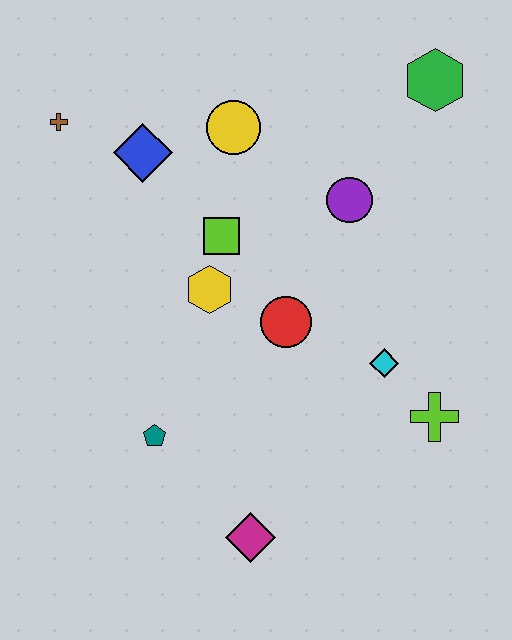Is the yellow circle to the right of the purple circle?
No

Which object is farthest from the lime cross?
The brown cross is farthest from the lime cross.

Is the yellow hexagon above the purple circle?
No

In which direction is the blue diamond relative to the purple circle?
The blue diamond is to the left of the purple circle.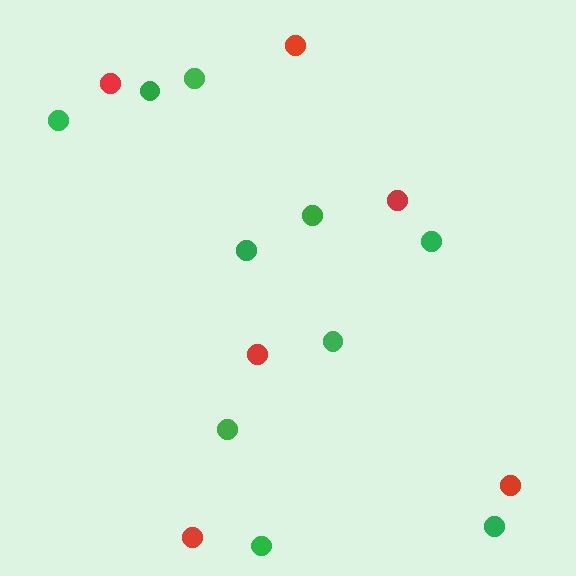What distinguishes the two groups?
There are 2 groups: one group of red circles (6) and one group of green circles (10).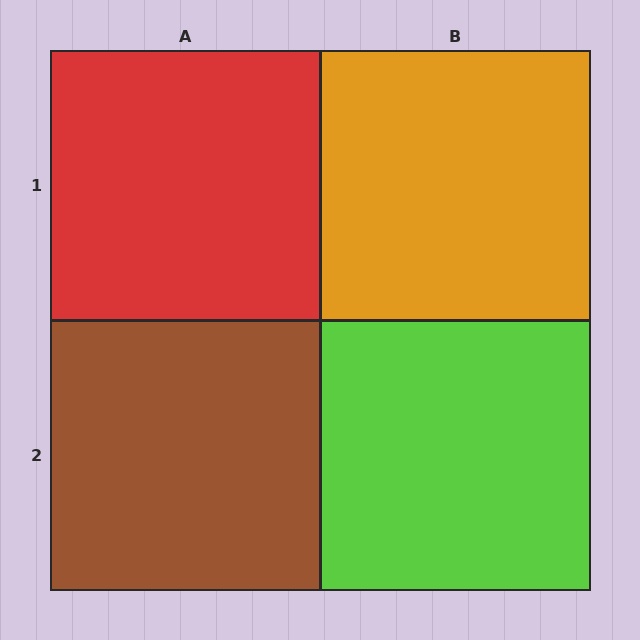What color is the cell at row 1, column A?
Red.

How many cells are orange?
1 cell is orange.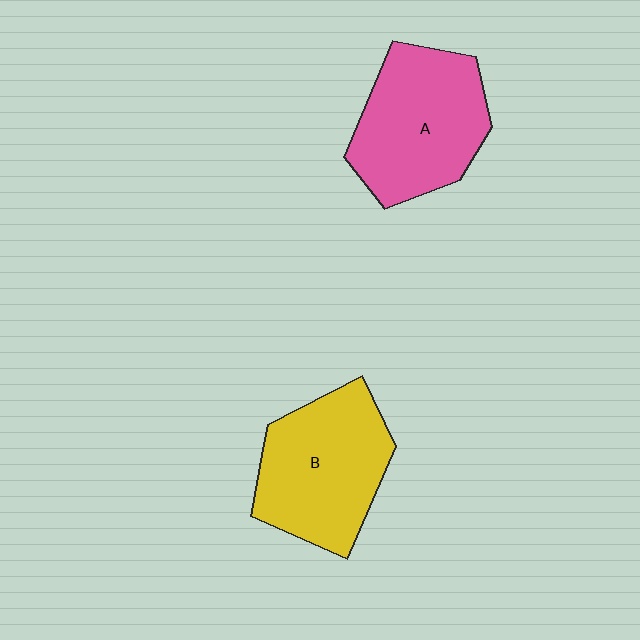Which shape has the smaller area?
Shape A (pink).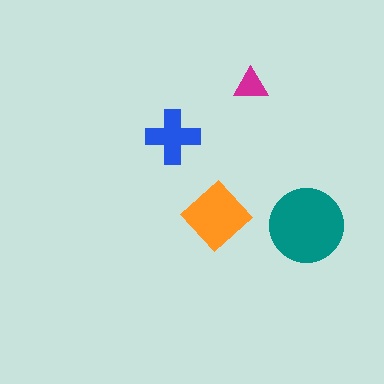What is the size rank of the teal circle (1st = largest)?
1st.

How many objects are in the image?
There are 4 objects in the image.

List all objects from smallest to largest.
The magenta triangle, the blue cross, the orange diamond, the teal circle.